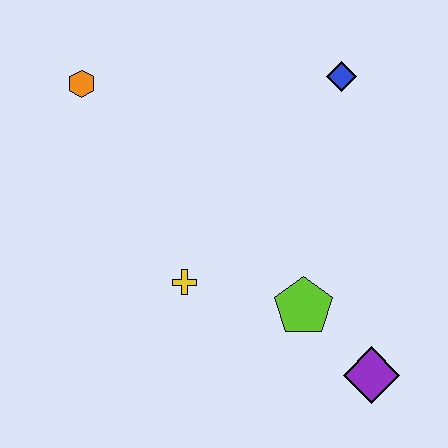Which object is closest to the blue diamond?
The lime pentagon is closest to the blue diamond.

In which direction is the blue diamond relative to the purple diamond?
The blue diamond is above the purple diamond.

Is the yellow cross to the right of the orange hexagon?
Yes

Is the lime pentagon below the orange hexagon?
Yes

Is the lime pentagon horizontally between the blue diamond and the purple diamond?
No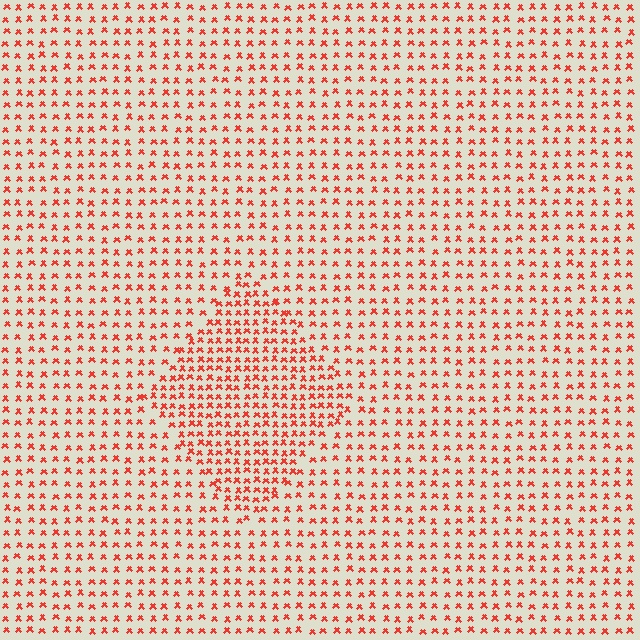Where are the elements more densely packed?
The elements are more densely packed inside the diamond boundary.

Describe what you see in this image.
The image contains small red elements arranged at two different densities. A diamond-shaped region is visible where the elements are more densely packed than the surrounding area.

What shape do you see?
I see a diamond.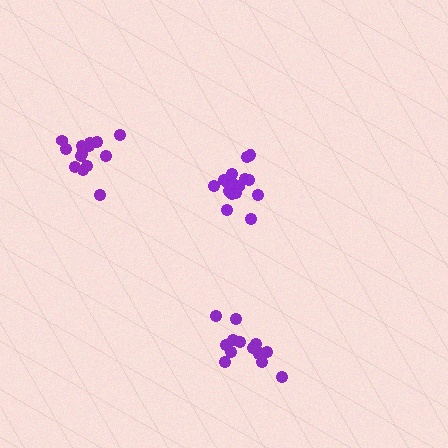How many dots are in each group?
Group 1: 14 dots, Group 2: 16 dots, Group 3: 14 dots (44 total).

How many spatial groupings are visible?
There are 3 spatial groupings.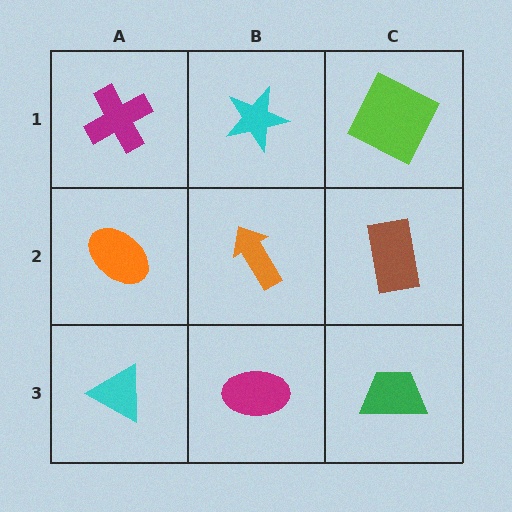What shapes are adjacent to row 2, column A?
A magenta cross (row 1, column A), a cyan triangle (row 3, column A), an orange arrow (row 2, column B).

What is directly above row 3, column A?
An orange ellipse.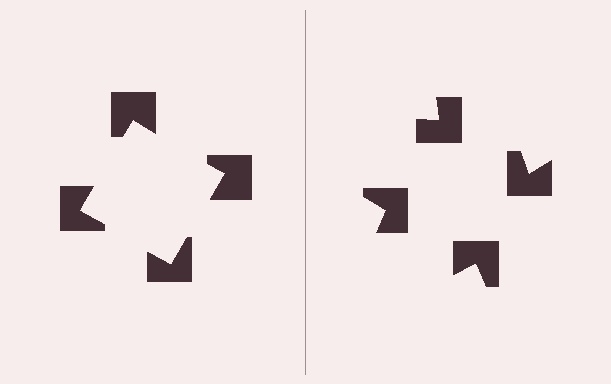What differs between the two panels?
The notched squares are positioned identically on both sides; only the wedge orientations differ. On the left they align to a square; on the right they are misaligned.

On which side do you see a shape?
An illusory square appears on the left side. On the right side the wedge cuts are rotated, so no coherent shape forms.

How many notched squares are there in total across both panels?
8 — 4 on each side.